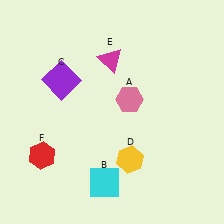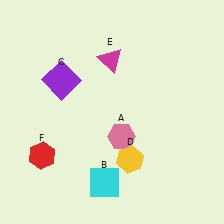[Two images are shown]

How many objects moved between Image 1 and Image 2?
1 object moved between the two images.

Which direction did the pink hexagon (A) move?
The pink hexagon (A) moved down.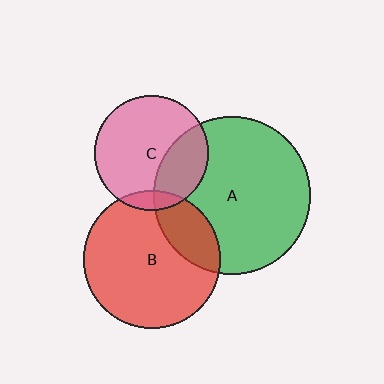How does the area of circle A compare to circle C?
Approximately 1.9 times.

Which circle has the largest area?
Circle A (green).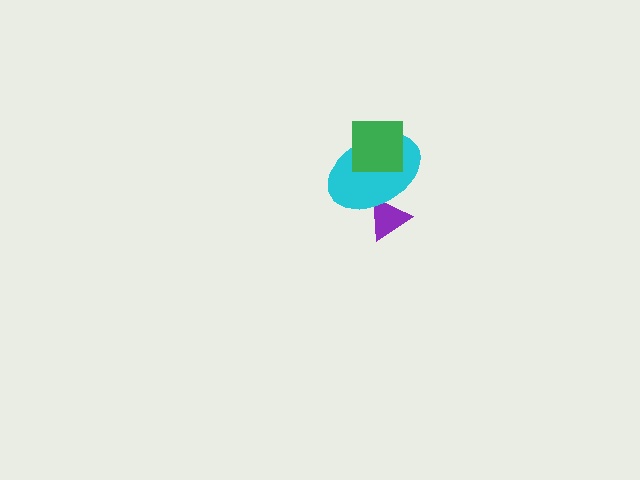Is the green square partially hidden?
No, no other shape covers it.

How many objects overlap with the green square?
1 object overlaps with the green square.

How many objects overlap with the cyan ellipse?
2 objects overlap with the cyan ellipse.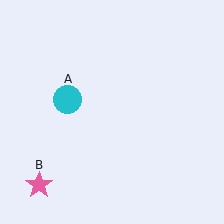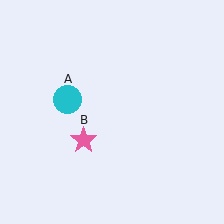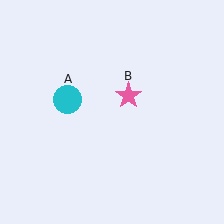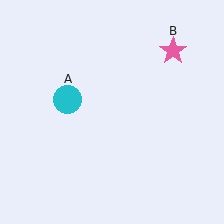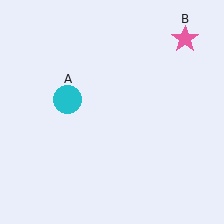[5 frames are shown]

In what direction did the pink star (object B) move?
The pink star (object B) moved up and to the right.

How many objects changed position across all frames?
1 object changed position: pink star (object B).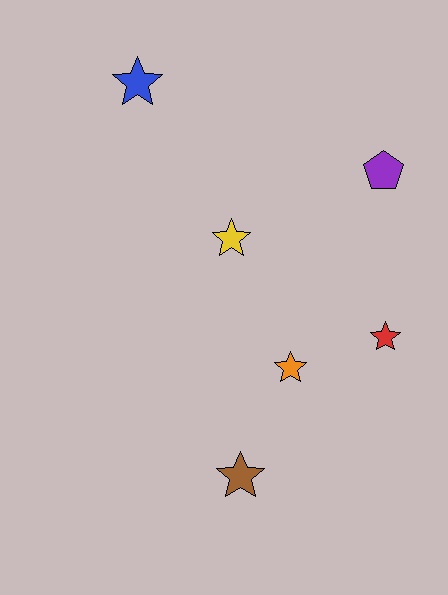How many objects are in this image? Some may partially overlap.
There are 6 objects.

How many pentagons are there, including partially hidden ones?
There is 1 pentagon.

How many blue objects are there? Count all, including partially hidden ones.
There is 1 blue object.